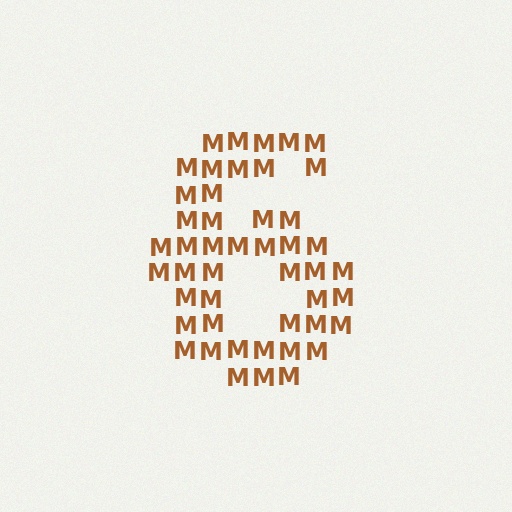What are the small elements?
The small elements are letter M's.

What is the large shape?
The large shape is the digit 6.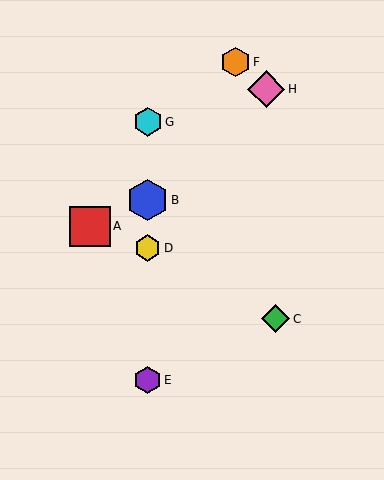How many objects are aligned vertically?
4 objects (B, D, E, G) are aligned vertically.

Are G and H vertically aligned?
No, G is at x≈148 and H is at x≈266.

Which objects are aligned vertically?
Objects B, D, E, G are aligned vertically.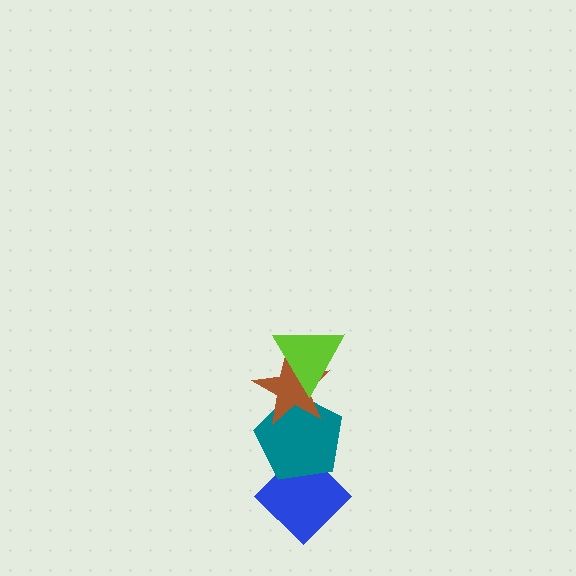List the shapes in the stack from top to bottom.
From top to bottom: the lime triangle, the brown star, the teal pentagon, the blue diamond.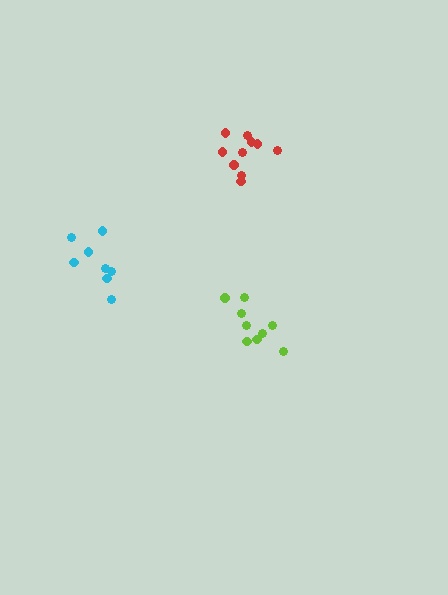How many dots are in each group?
Group 1: 8 dots, Group 2: 9 dots, Group 3: 10 dots (27 total).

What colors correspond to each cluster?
The clusters are colored: cyan, lime, red.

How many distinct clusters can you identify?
There are 3 distinct clusters.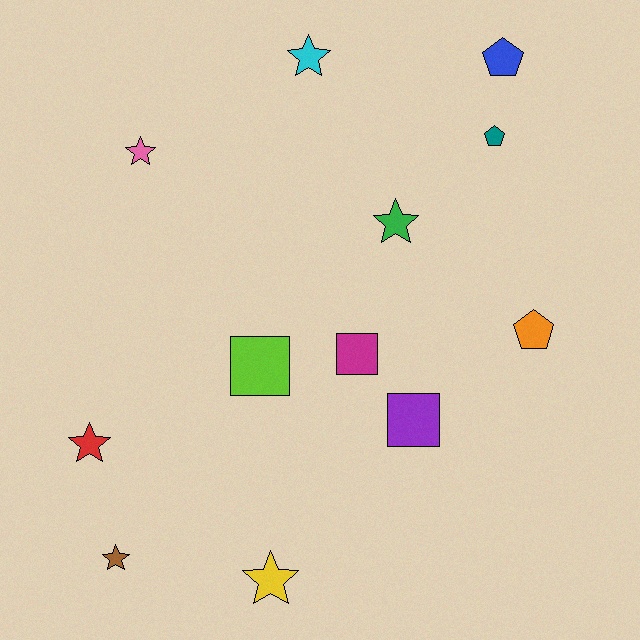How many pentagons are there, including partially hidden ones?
There are 3 pentagons.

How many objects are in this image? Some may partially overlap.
There are 12 objects.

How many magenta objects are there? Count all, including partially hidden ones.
There is 1 magenta object.